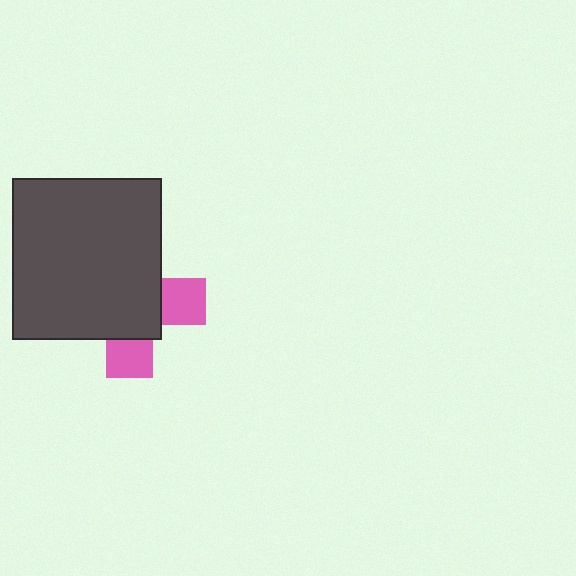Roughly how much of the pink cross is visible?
A small part of it is visible (roughly 32%).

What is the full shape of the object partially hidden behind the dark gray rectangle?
The partially hidden object is a pink cross.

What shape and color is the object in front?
The object in front is a dark gray rectangle.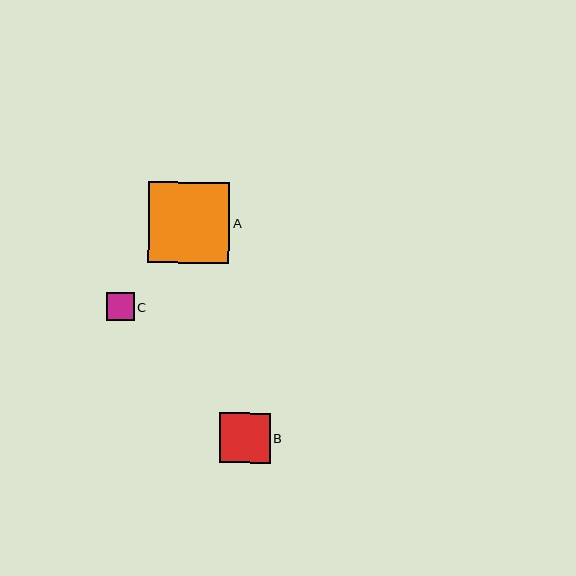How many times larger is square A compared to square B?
Square A is approximately 1.6 times the size of square B.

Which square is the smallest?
Square C is the smallest with a size of approximately 27 pixels.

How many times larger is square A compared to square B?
Square A is approximately 1.6 times the size of square B.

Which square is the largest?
Square A is the largest with a size of approximately 82 pixels.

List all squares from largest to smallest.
From largest to smallest: A, B, C.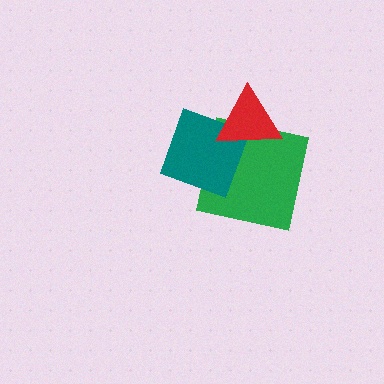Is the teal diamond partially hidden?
Yes, it is partially covered by another shape.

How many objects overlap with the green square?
2 objects overlap with the green square.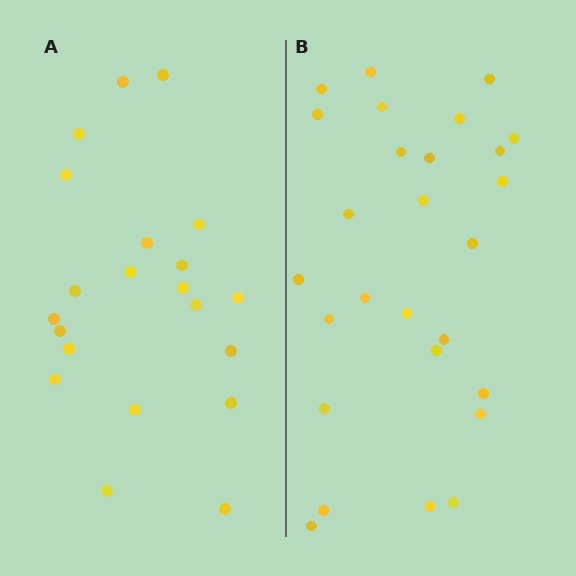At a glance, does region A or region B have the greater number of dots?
Region B (the right region) has more dots.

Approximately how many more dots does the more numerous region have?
Region B has about 6 more dots than region A.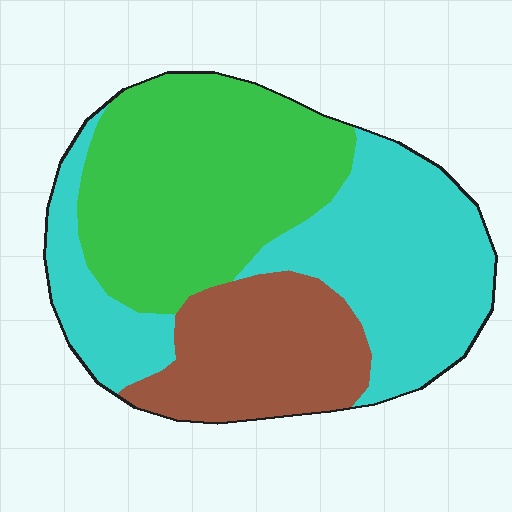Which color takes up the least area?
Brown, at roughly 20%.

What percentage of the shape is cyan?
Cyan covers roughly 40% of the shape.